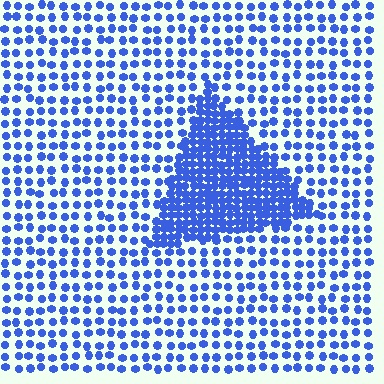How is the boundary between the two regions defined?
The boundary is defined by a change in element density (approximately 2.6x ratio). All elements are the same color, size, and shape.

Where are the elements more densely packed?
The elements are more densely packed inside the triangle boundary.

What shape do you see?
I see a triangle.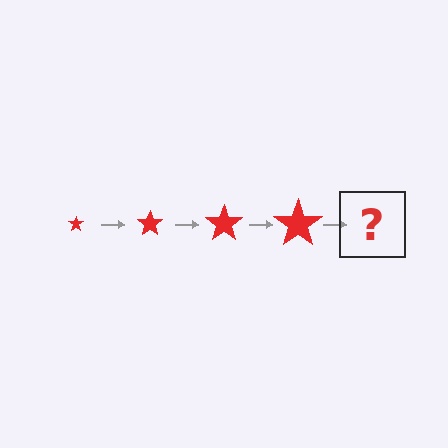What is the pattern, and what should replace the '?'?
The pattern is that the star gets progressively larger each step. The '?' should be a red star, larger than the previous one.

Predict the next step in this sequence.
The next step is a red star, larger than the previous one.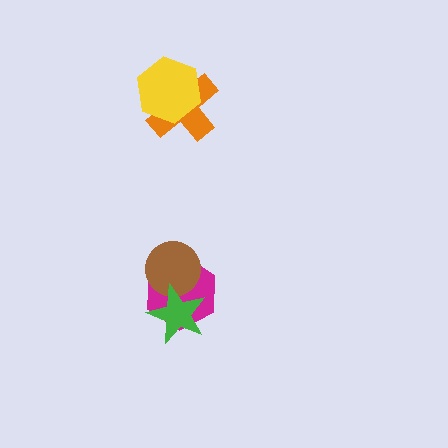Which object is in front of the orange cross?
The yellow hexagon is in front of the orange cross.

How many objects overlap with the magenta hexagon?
2 objects overlap with the magenta hexagon.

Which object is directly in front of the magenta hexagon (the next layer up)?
The brown circle is directly in front of the magenta hexagon.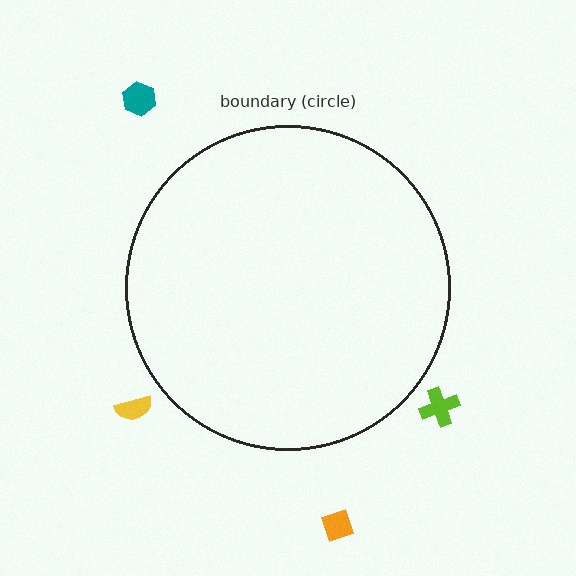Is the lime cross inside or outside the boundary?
Outside.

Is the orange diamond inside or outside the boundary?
Outside.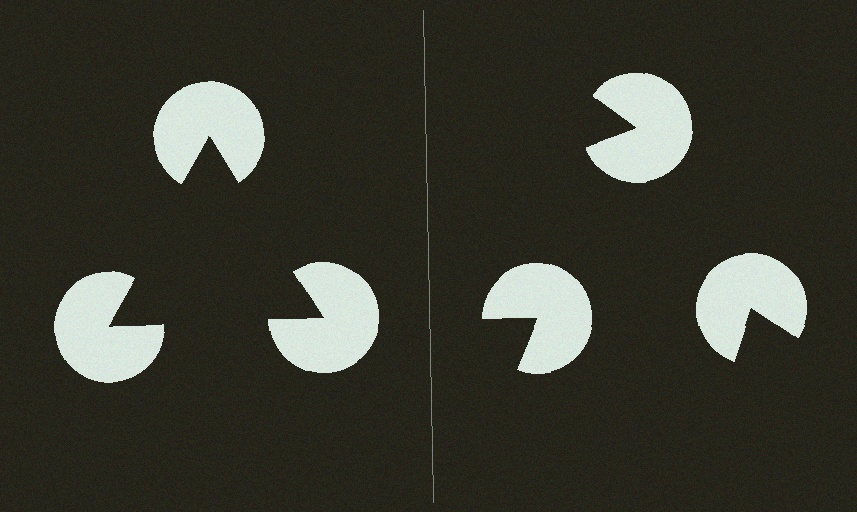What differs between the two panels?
The pac-man discs are positioned identically on both sides; only the wedge orientations differ. On the left they align to a triangle; on the right they are misaligned.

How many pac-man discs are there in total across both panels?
6 — 3 on each side.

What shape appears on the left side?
An illusory triangle.